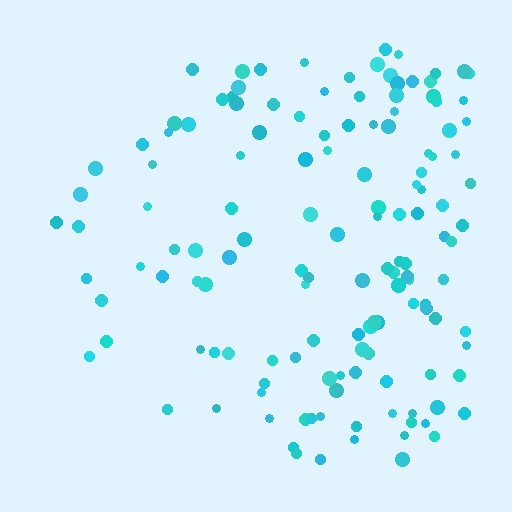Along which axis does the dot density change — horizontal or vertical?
Horizontal.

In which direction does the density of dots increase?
From left to right, with the right side densest.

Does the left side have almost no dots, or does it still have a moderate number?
Still a moderate number, just noticeably fewer than the right.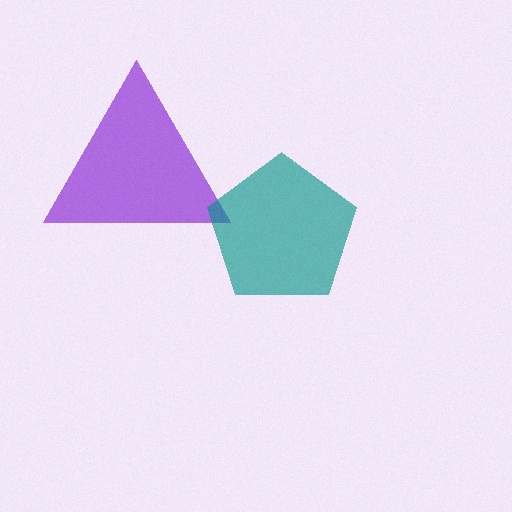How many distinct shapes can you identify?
There are 2 distinct shapes: a purple triangle, a teal pentagon.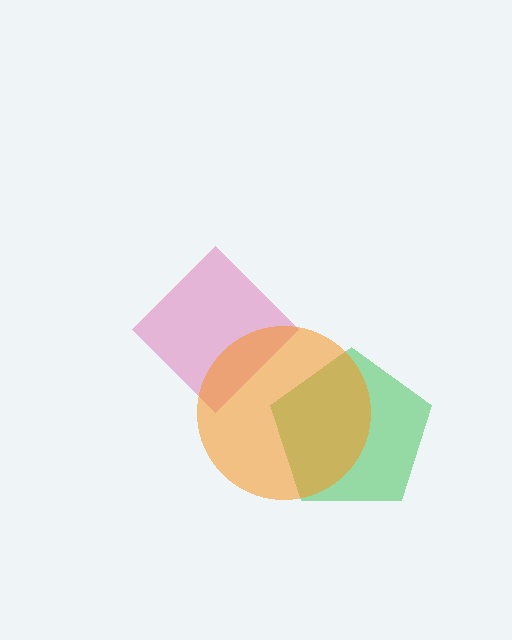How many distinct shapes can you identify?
There are 3 distinct shapes: a green pentagon, a pink diamond, an orange circle.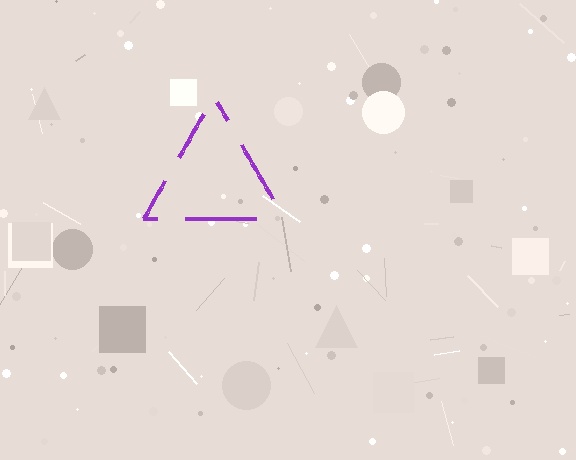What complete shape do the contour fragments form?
The contour fragments form a triangle.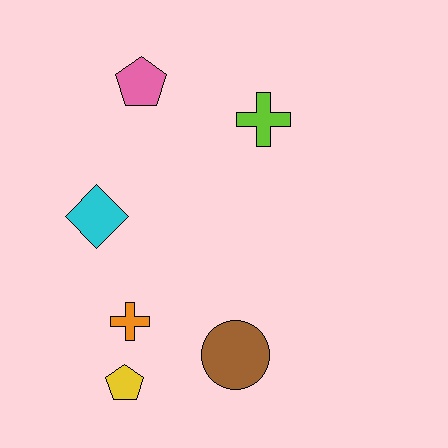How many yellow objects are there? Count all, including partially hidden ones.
There is 1 yellow object.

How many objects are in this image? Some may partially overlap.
There are 6 objects.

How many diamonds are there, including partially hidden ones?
There is 1 diamond.